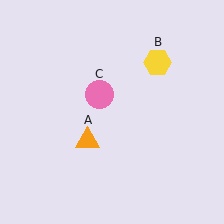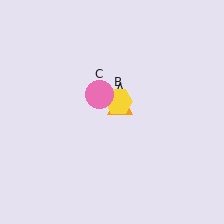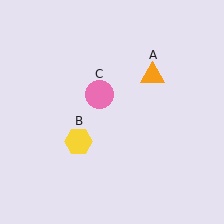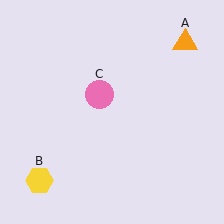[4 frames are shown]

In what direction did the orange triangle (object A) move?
The orange triangle (object A) moved up and to the right.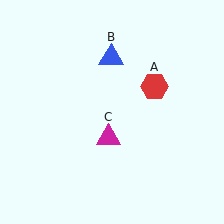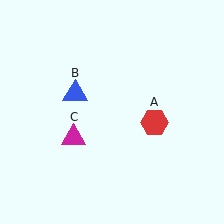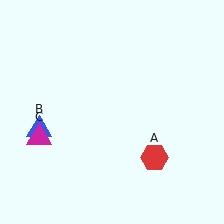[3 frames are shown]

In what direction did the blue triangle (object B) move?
The blue triangle (object B) moved down and to the left.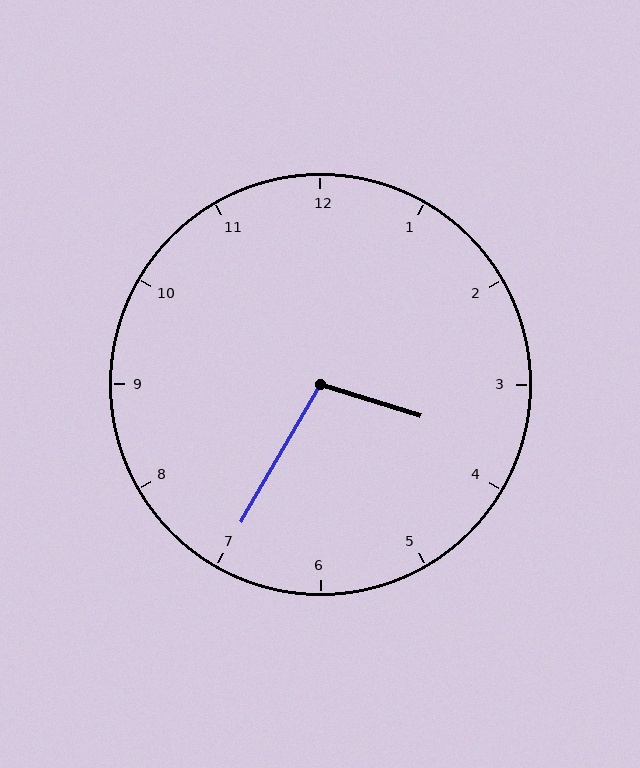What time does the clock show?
3:35.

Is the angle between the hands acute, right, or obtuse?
It is obtuse.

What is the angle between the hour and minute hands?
Approximately 102 degrees.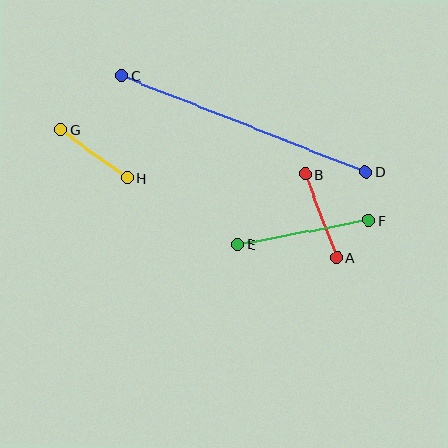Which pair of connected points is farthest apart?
Points C and D are farthest apart.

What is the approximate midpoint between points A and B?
The midpoint is at approximately (321, 216) pixels.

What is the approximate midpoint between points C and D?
The midpoint is at approximately (244, 124) pixels.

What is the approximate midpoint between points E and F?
The midpoint is at approximately (303, 232) pixels.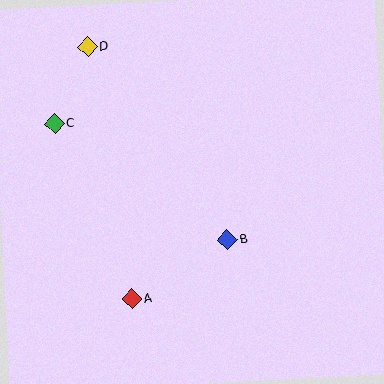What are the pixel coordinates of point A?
Point A is at (132, 299).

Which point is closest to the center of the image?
Point B at (227, 240) is closest to the center.